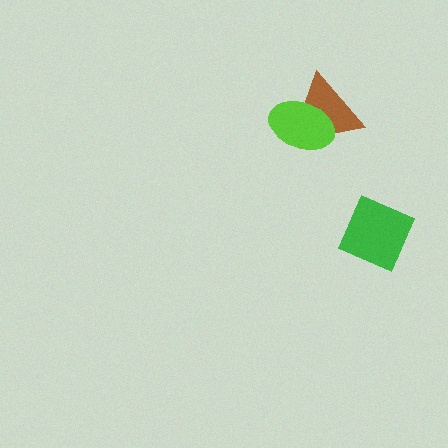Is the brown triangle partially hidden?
Yes, it is partially covered by another shape.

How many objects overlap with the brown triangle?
1 object overlaps with the brown triangle.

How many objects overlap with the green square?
0 objects overlap with the green square.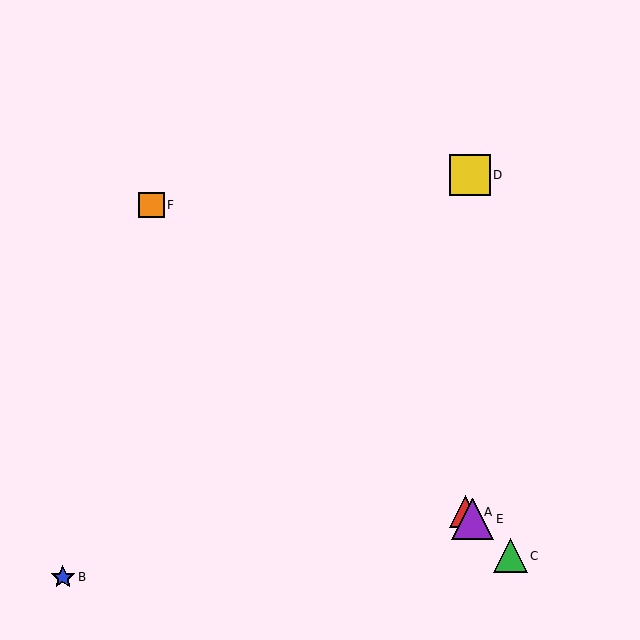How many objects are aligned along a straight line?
4 objects (A, C, E, F) are aligned along a straight line.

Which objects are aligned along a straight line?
Objects A, C, E, F are aligned along a straight line.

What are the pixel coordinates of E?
Object E is at (473, 519).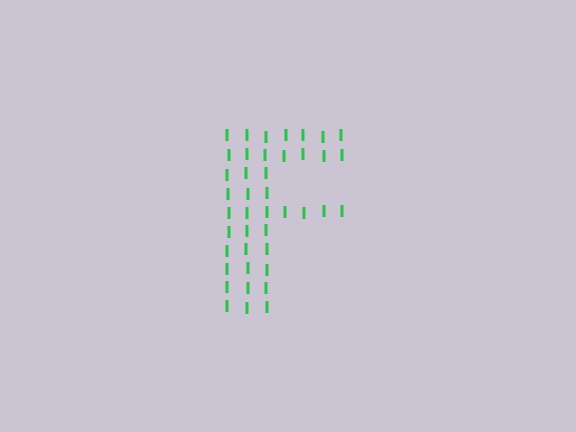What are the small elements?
The small elements are letter I's.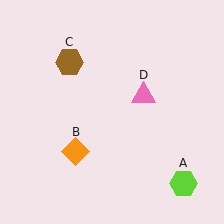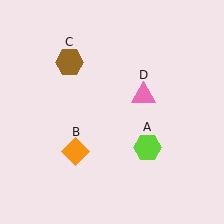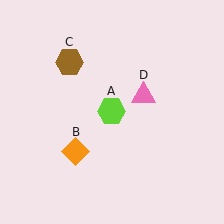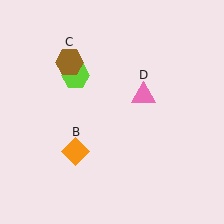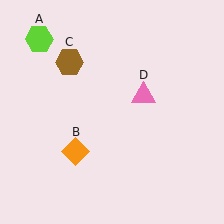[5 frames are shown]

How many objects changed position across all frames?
1 object changed position: lime hexagon (object A).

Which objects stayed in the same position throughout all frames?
Orange diamond (object B) and brown hexagon (object C) and pink triangle (object D) remained stationary.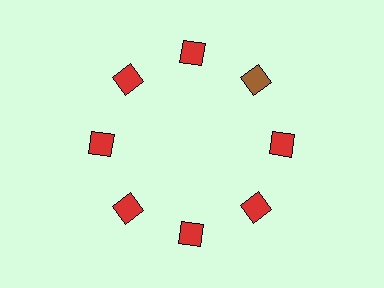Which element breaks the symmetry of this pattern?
The brown square at roughly the 2 o'clock position breaks the symmetry. All other shapes are red squares.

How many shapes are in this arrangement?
There are 8 shapes arranged in a ring pattern.